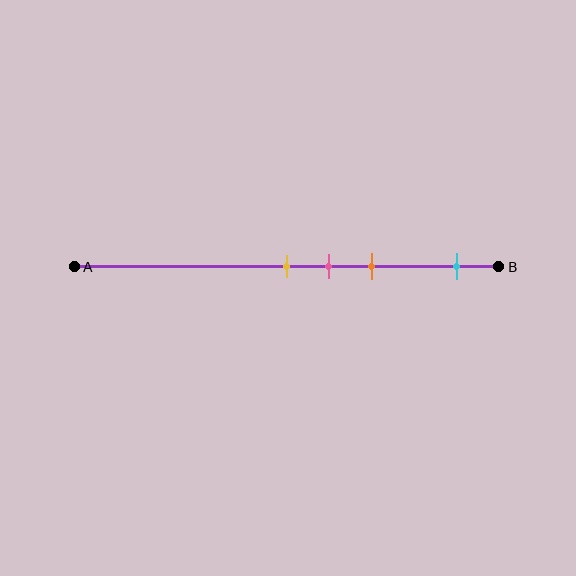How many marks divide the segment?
There are 4 marks dividing the segment.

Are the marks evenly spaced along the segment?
No, the marks are not evenly spaced.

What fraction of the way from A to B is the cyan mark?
The cyan mark is approximately 90% (0.9) of the way from A to B.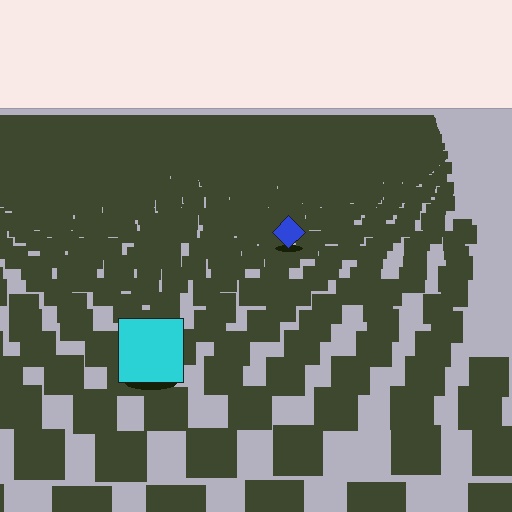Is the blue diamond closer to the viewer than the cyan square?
No. The cyan square is closer — you can tell from the texture gradient: the ground texture is coarser near it.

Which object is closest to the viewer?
The cyan square is closest. The texture marks near it are larger and more spread out.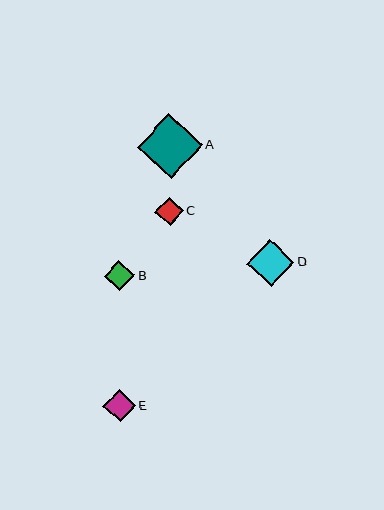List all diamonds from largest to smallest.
From largest to smallest: A, D, E, B, C.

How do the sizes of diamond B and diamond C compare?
Diamond B and diamond C are approximately the same size.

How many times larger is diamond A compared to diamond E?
Diamond A is approximately 2.0 times the size of diamond E.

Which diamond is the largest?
Diamond A is the largest with a size of approximately 65 pixels.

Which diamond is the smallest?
Diamond C is the smallest with a size of approximately 29 pixels.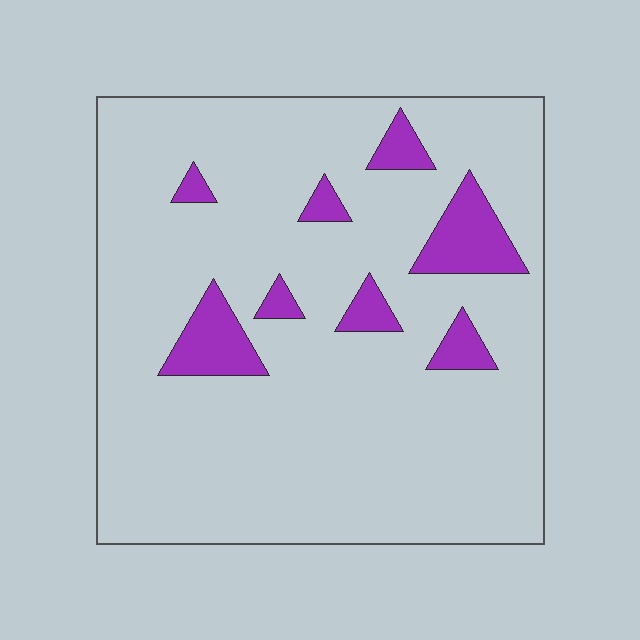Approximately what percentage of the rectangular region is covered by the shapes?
Approximately 10%.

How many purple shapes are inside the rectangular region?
8.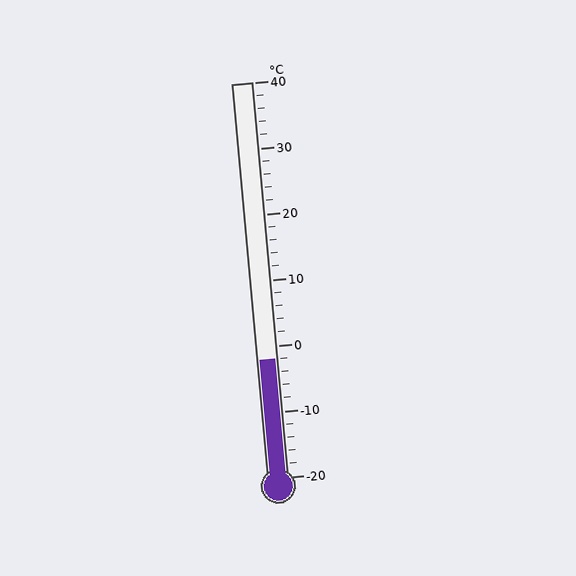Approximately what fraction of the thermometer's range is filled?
The thermometer is filled to approximately 30% of its range.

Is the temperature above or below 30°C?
The temperature is below 30°C.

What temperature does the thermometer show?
The thermometer shows approximately -2°C.